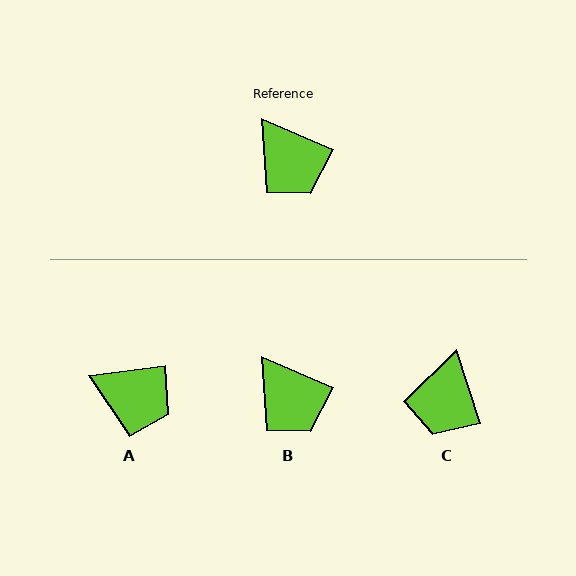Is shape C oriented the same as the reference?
No, it is off by about 49 degrees.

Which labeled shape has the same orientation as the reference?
B.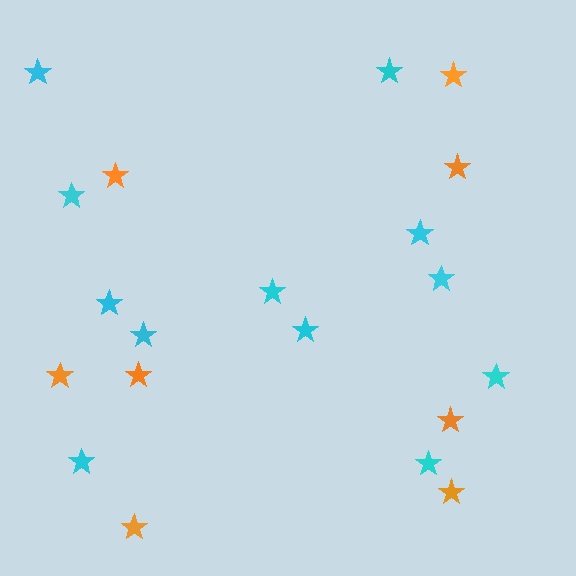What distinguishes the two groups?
There are 2 groups: one group of cyan stars (12) and one group of orange stars (8).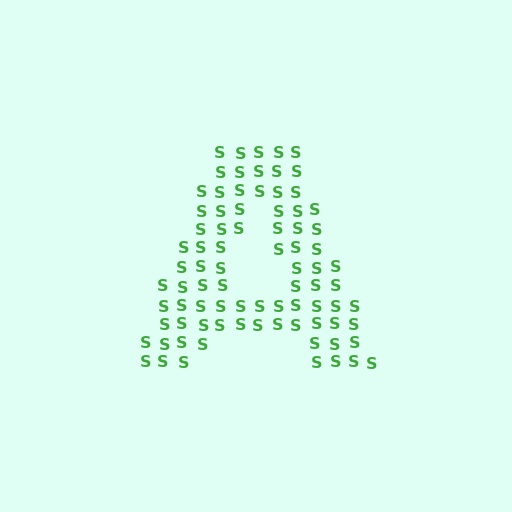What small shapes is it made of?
It is made of small letter S's.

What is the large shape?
The large shape is the letter A.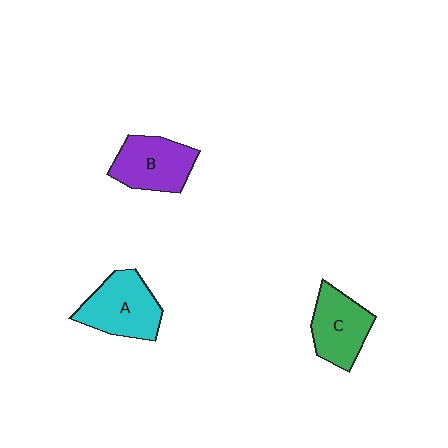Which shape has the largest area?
Shape A (cyan).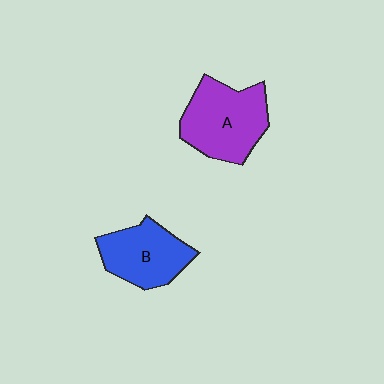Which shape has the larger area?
Shape A (purple).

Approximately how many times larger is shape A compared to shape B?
Approximately 1.2 times.